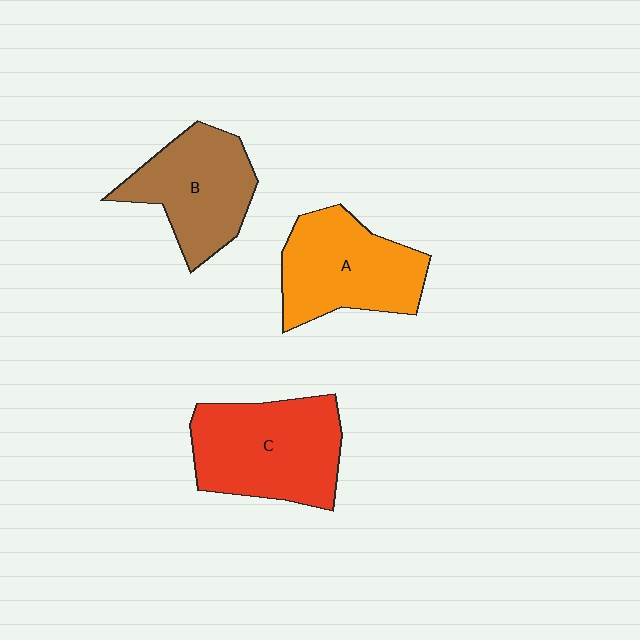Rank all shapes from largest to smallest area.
From largest to smallest: C (red), A (orange), B (brown).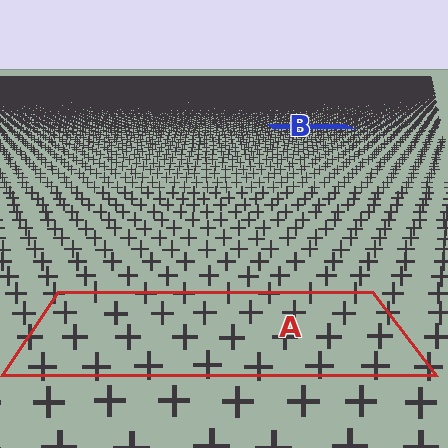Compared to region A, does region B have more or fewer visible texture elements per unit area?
Region B has more texture elements per unit area — they are packed more densely because it is farther away.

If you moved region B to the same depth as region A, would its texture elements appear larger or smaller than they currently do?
They would appear larger. At a closer depth, the same texture elements are projected at a bigger on-screen size.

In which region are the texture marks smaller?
The texture marks are smaller in region B, because it is farther away.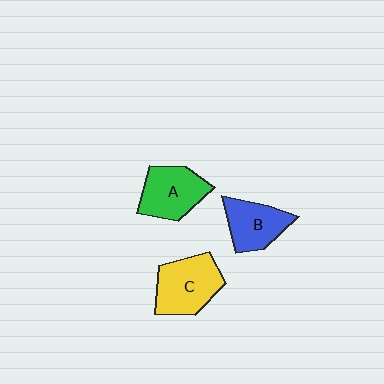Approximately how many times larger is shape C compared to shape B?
Approximately 1.3 times.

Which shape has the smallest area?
Shape B (blue).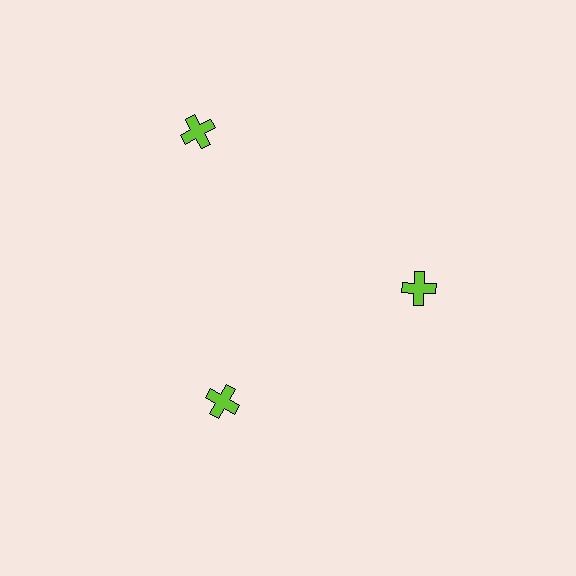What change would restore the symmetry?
The symmetry would be restored by moving it inward, back onto the ring so that all 3 crosses sit at equal angles and equal distance from the center.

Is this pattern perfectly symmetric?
No. The 3 lime crosses are arranged in a ring, but one element near the 11 o'clock position is pushed outward from the center, breaking the 3-fold rotational symmetry.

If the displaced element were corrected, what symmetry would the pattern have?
It would have 3-fold rotational symmetry — the pattern would map onto itself every 120 degrees.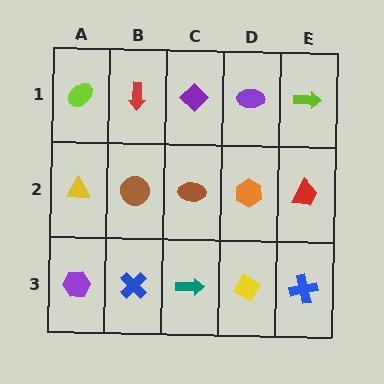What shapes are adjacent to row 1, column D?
An orange hexagon (row 2, column D), a purple diamond (row 1, column C), a lime arrow (row 1, column E).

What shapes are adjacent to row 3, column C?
A brown ellipse (row 2, column C), a blue cross (row 3, column B), a yellow diamond (row 3, column D).